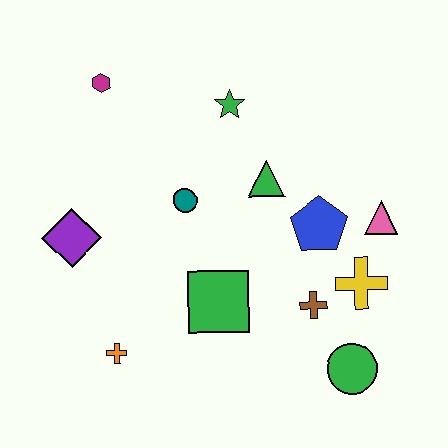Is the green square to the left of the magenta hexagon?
No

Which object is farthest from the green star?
The green circle is farthest from the green star.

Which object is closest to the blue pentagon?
The pink triangle is closest to the blue pentagon.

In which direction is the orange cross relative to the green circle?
The orange cross is to the left of the green circle.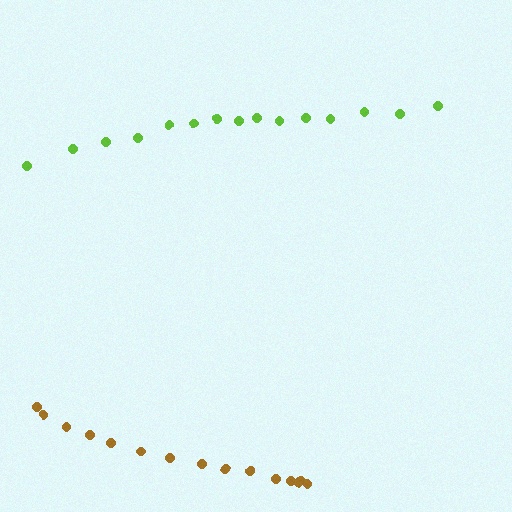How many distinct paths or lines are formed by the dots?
There are 2 distinct paths.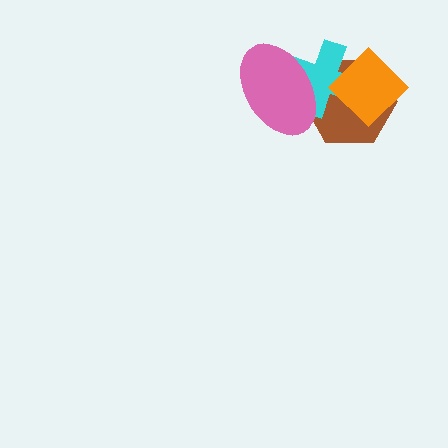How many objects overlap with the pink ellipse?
2 objects overlap with the pink ellipse.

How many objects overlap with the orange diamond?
2 objects overlap with the orange diamond.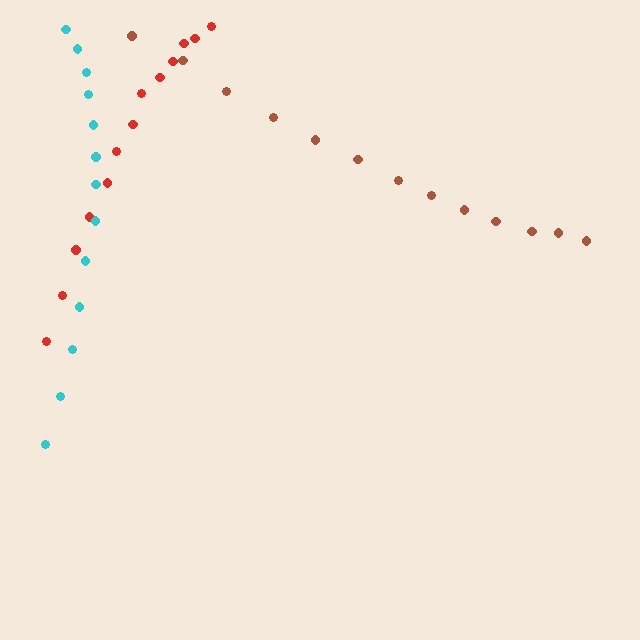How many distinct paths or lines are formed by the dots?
There are 3 distinct paths.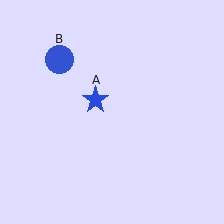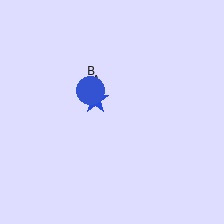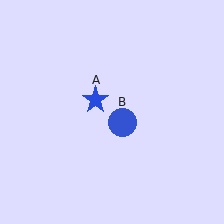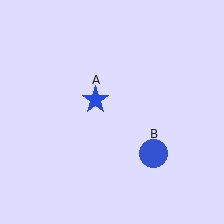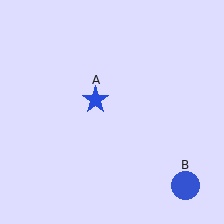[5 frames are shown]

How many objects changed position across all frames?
1 object changed position: blue circle (object B).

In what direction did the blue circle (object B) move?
The blue circle (object B) moved down and to the right.